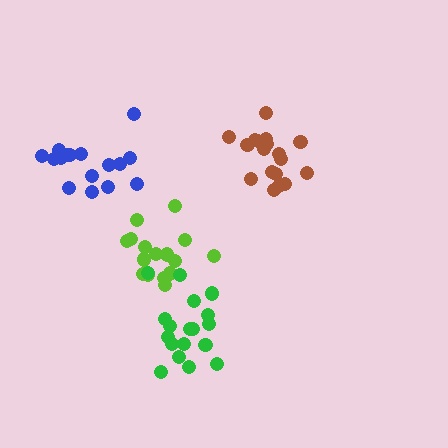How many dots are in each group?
Group 1: 16 dots, Group 2: 16 dots, Group 3: 18 dots, Group 4: 18 dots (68 total).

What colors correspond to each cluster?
The clusters are colored: lime, blue, brown, green.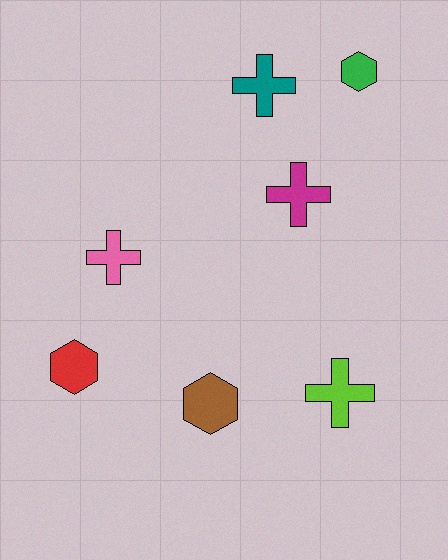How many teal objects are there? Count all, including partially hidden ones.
There is 1 teal object.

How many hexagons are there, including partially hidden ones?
There are 3 hexagons.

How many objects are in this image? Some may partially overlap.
There are 7 objects.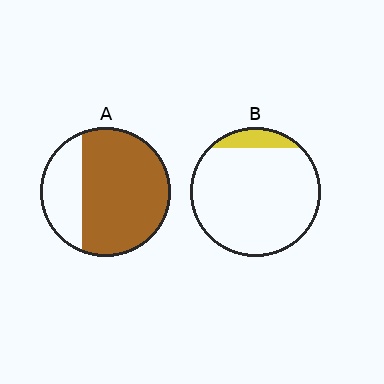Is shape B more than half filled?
No.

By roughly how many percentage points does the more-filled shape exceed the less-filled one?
By roughly 60 percentage points (A over B).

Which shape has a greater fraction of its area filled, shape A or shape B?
Shape A.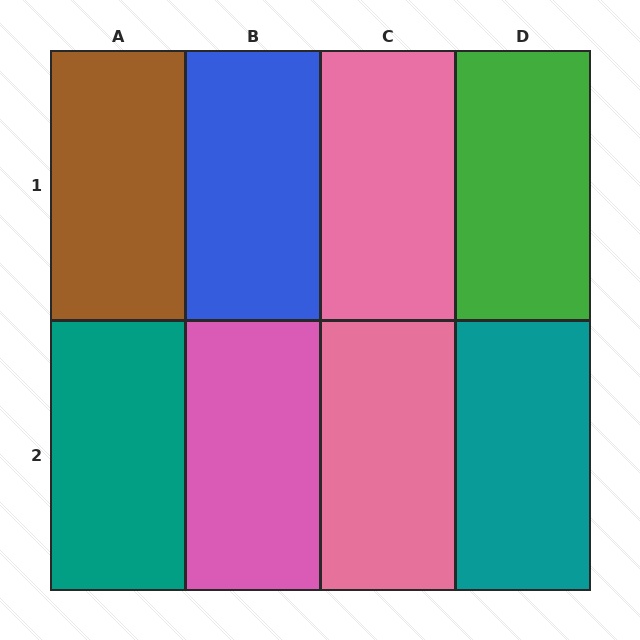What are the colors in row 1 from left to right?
Brown, blue, pink, green.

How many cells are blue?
1 cell is blue.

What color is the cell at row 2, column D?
Teal.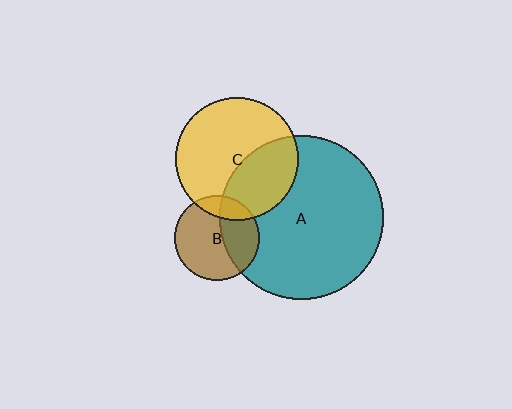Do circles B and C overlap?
Yes.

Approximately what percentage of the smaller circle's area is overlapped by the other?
Approximately 15%.